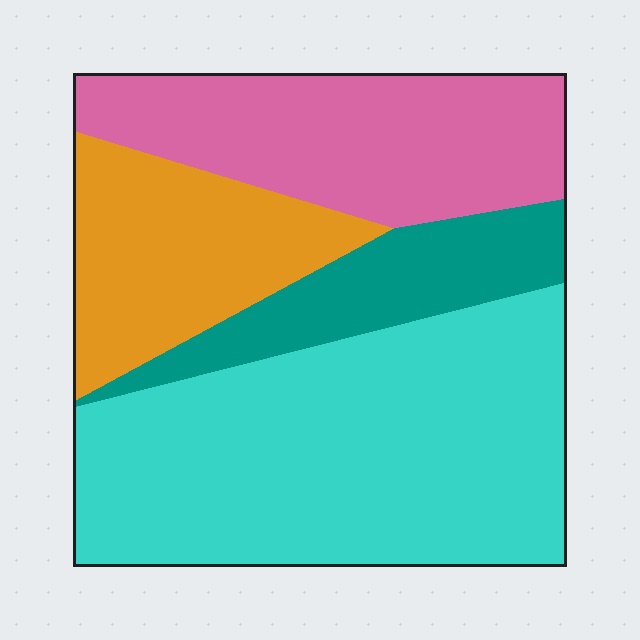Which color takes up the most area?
Cyan, at roughly 45%.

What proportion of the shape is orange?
Orange takes up about one sixth (1/6) of the shape.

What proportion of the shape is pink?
Pink takes up less than a quarter of the shape.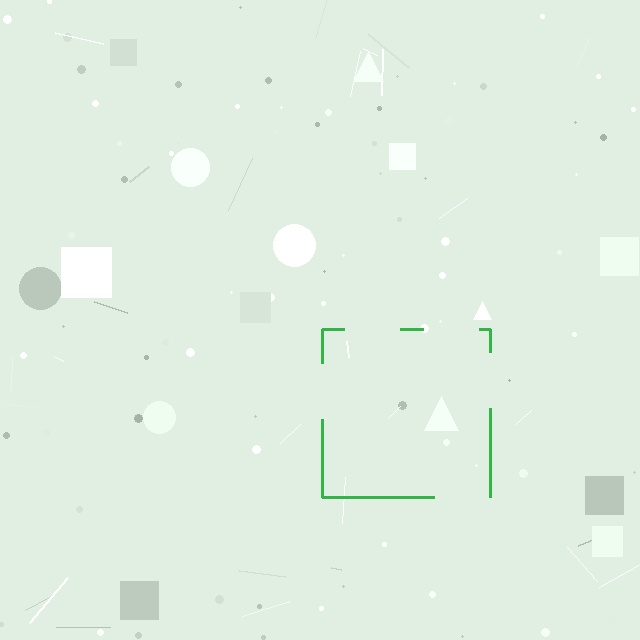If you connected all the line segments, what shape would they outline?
They would outline a square.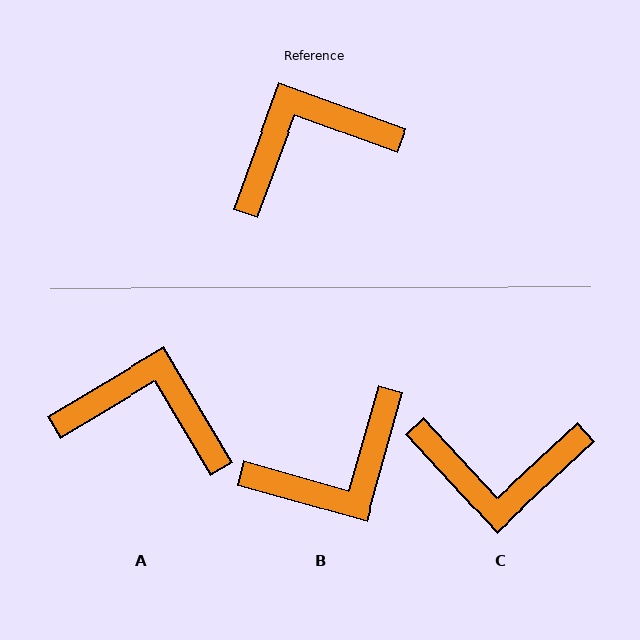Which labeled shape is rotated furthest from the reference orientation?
B, about 176 degrees away.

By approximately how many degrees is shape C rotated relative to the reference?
Approximately 153 degrees counter-clockwise.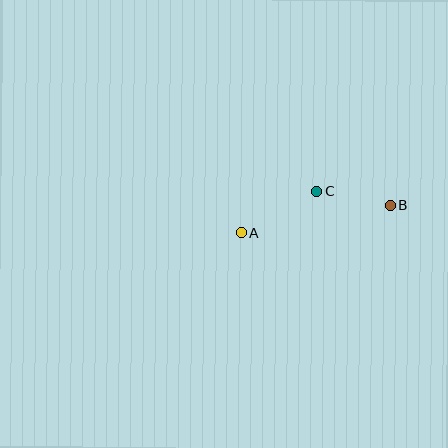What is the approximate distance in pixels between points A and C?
The distance between A and C is approximately 87 pixels.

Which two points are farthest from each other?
Points A and B are farthest from each other.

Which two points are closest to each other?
Points B and C are closest to each other.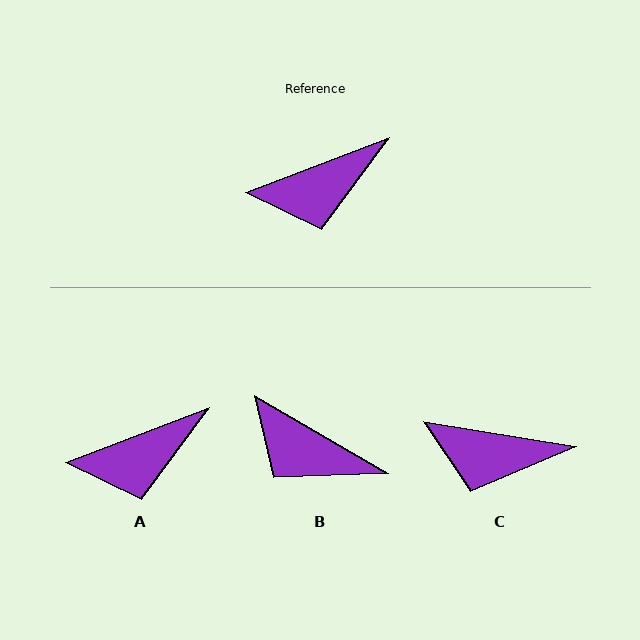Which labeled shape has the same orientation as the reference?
A.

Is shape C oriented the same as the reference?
No, it is off by about 30 degrees.